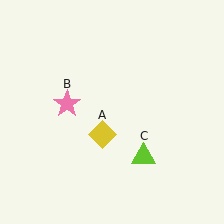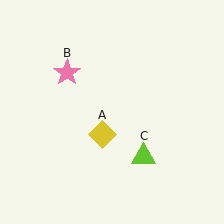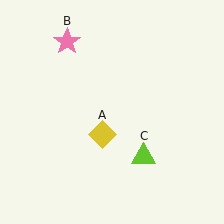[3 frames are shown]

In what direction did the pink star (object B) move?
The pink star (object B) moved up.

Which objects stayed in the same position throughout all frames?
Yellow diamond (object A) and lime triangle (object C) remained stationary.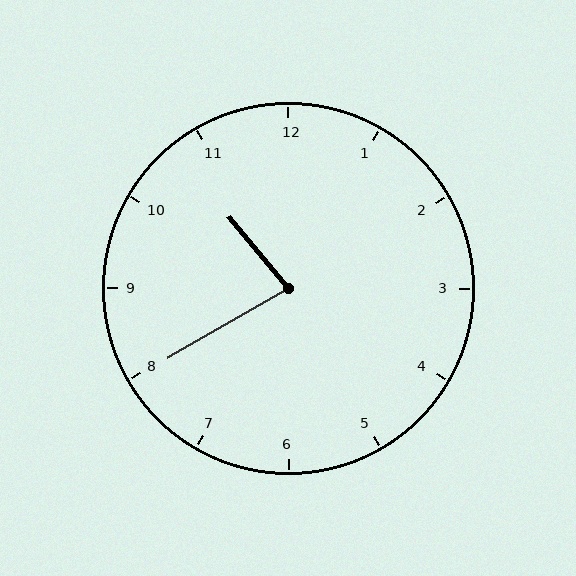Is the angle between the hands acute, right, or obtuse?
It is acute.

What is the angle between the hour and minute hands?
Approximately 80 degrees.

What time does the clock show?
10:40.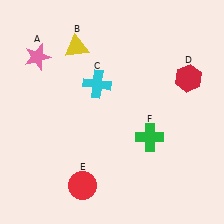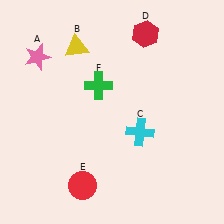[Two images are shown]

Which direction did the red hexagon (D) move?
The red hexagon (D) moved up.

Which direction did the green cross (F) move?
The green cross (F) moved left.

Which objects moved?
The objects that moved are: the cyan cross (C), the red hexagon (D), the green cross (F).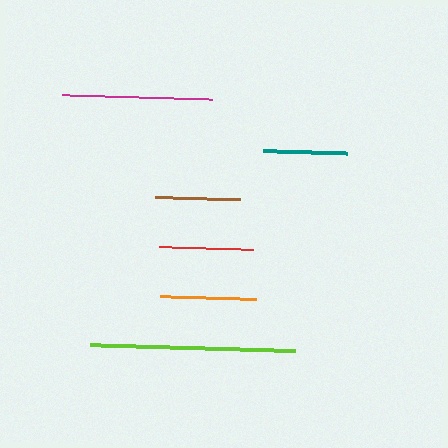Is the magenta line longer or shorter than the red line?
The magenta line is longer than the red line.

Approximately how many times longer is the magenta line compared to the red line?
The magenta line is approximately 1.6 times the length of the red line.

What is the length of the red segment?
The red segment is approximately 94 pixels long.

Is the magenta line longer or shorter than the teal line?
The magenta line is longer than the teal line.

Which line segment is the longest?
The lime line is the longest at approximately 204 pixels.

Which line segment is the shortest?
The teal line is the shortest at approximately 84 pixels.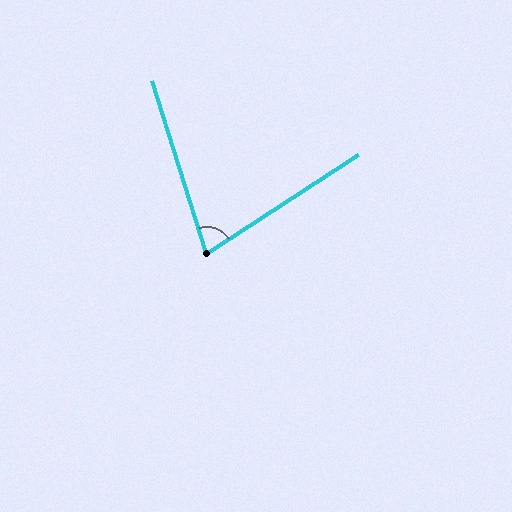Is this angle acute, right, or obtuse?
It is acute.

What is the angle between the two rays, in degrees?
Approximately 74 degrees.